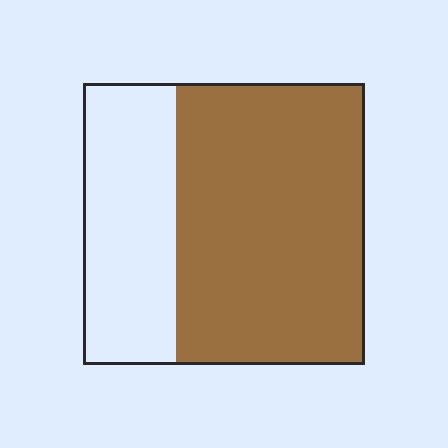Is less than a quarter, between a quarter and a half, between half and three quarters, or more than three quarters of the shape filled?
Between half and three quarters.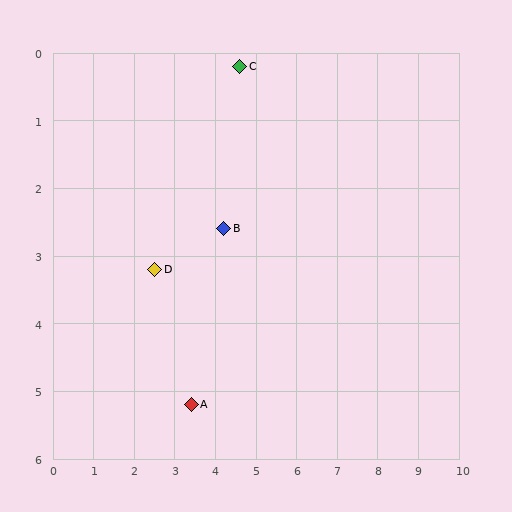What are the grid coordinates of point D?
Point D is at approximately (2.5, 3.2).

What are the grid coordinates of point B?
Point B is at approximately (4.2, 2.6).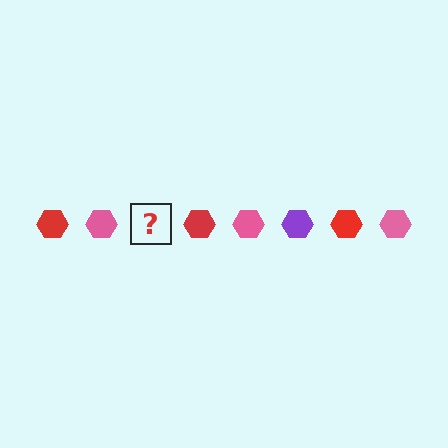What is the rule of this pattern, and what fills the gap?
The rule is that the pattern cycles through red, pink, purple hexagons. The gap should be filled with a purple hexagon.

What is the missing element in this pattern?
The missing element is a purple hexagon.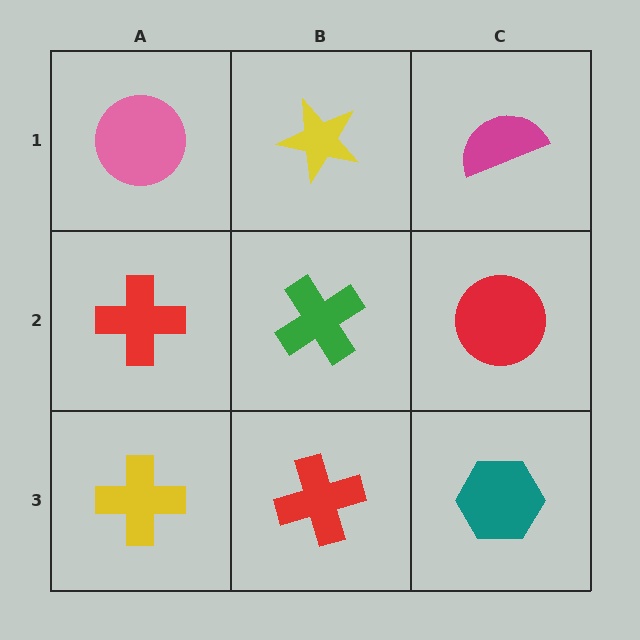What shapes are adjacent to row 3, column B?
A green cross (row 2, column B), a yellow cross (row 3, column A), a teal hexagon (row 3, column C).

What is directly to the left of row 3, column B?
A yellow cross.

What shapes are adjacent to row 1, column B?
A green cross (row 2, column B), a pink circle (row 1, column A), a magenta semicircle (row 1, column C).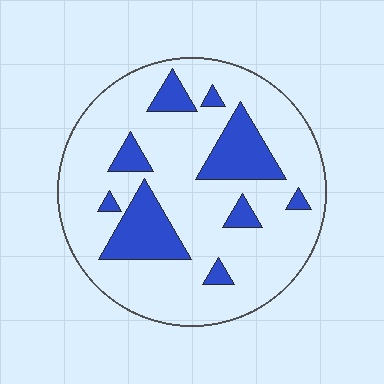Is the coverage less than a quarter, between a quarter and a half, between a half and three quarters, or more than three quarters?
Less than a quarter.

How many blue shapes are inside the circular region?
9.